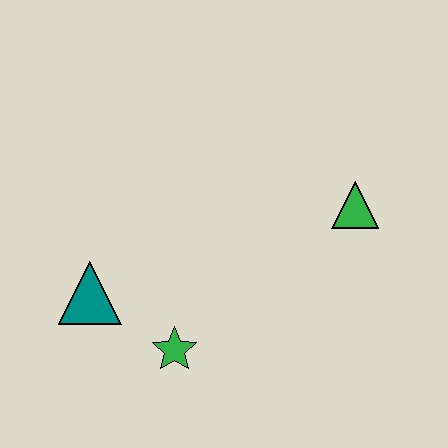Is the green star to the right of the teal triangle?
Yes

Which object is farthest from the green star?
The green triangle is farthest from the green star.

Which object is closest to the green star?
The teal triangle is closest to the green star.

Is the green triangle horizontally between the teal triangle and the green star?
No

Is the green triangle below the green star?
No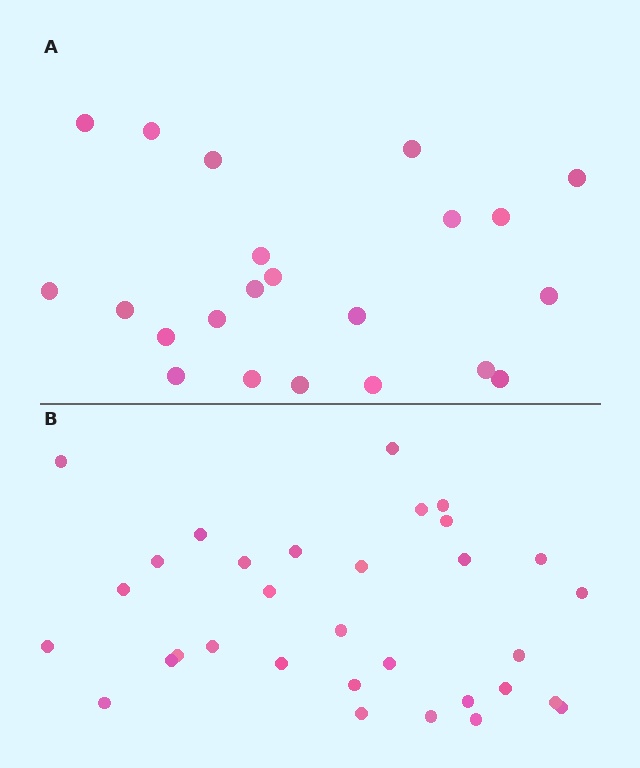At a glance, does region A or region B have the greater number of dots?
Region B (the bottom region) has more dots.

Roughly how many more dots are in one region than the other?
Region B has roughly 10 or so more dots than region A.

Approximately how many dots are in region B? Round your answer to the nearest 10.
About 30 dots. (The exact count is 32, which rounds to 30.)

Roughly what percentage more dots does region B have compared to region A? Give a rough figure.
About 45% more.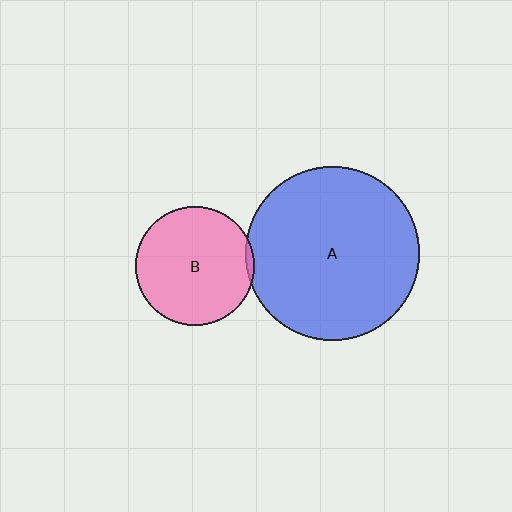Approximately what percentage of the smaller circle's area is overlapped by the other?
Approximately 5%.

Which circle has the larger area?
Circle A (blue).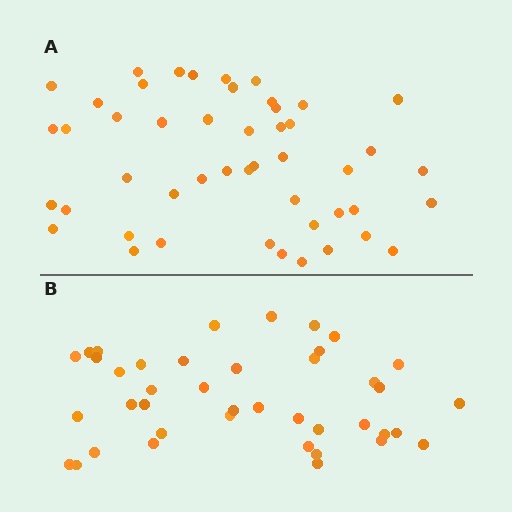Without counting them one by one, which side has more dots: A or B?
Region A (the top region) has more dots.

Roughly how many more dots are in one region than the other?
Region A has roughly 8 or so more dots than region B.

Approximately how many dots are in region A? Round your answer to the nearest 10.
About 50 dots. (The exact count is 48, which rounds to 50.)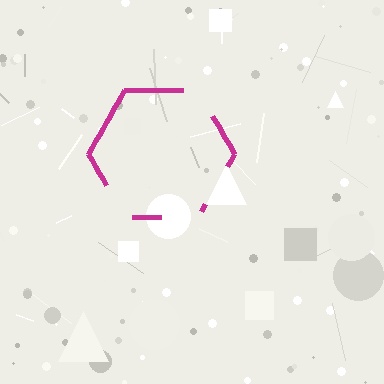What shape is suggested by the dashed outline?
The dashed outline suggests a hexagon.